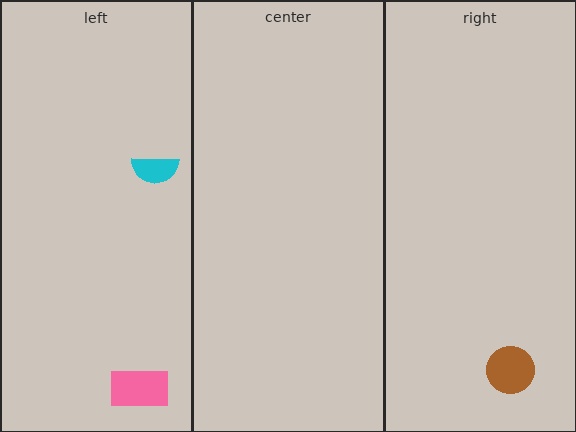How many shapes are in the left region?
2.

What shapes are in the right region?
The brown circle.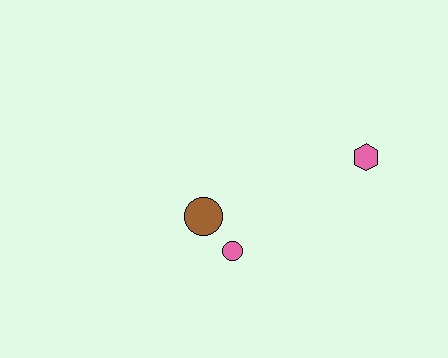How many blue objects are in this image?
There are no blue objects.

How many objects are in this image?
There are 3 objects.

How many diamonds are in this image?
There are no diamonds.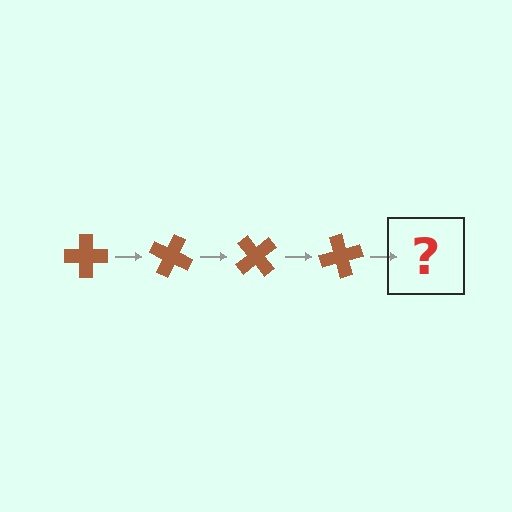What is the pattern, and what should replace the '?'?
The pattern is that the cross rotates 25 degrees each step. The '?' should be a brown cross rotated 100 degrees.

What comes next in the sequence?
The next element should be a brown cross rotated 100 degrees.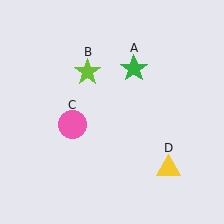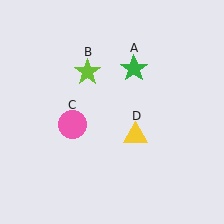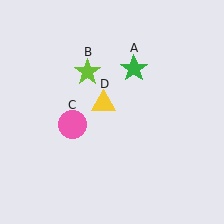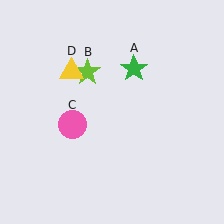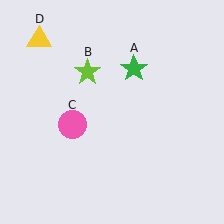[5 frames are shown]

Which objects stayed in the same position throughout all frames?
Green star (object A) and lime star (object B) and pink circle (object C) remained stationary.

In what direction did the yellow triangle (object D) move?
The yellow triangle (object D) moved up and to the left.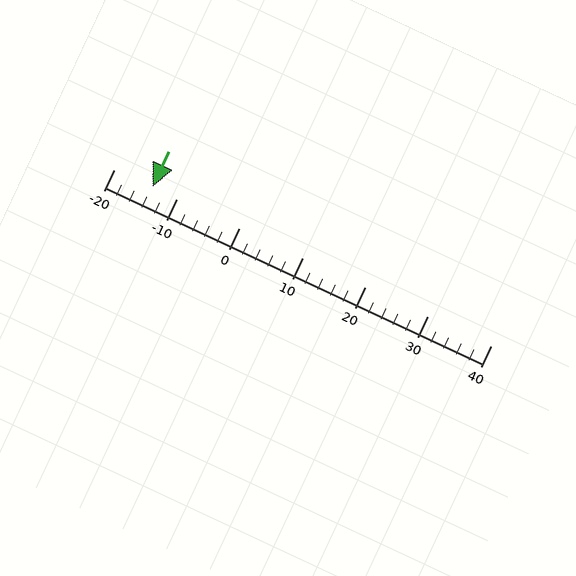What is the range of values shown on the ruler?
The ruler shows values from -20 to 40.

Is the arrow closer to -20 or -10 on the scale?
The arrow is closer to -10.